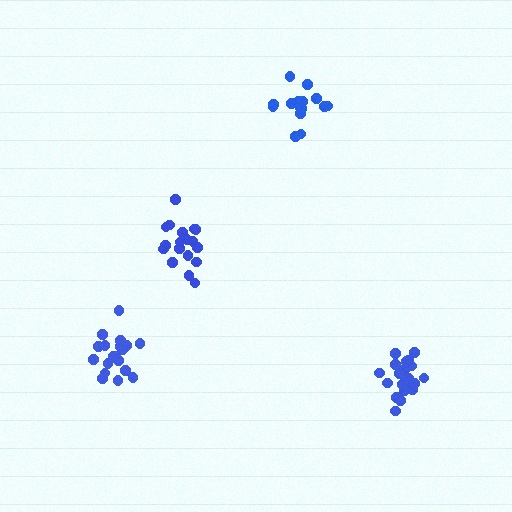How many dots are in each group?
Group 1: 15 dots, Group 2: 18 dots, Group 3: 19 dots, Group 4: 20 dots (72 total).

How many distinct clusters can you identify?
There are 4 distinct clusters.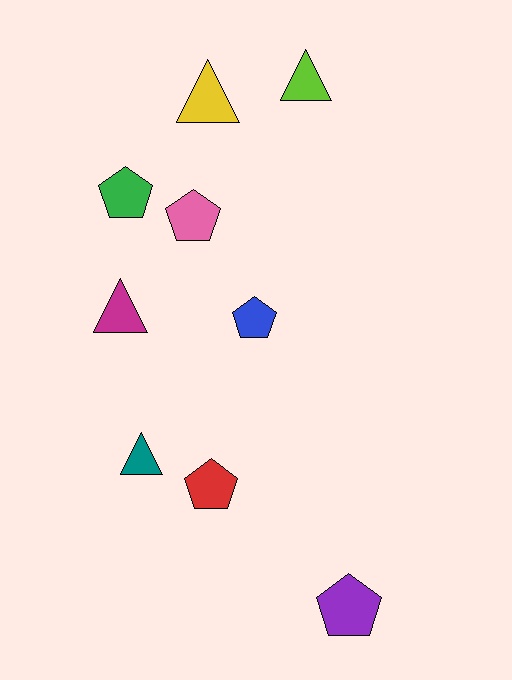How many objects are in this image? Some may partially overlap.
There are 9 objects.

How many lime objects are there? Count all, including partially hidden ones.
There is 1 lime object.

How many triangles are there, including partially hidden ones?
There are 4 triangles.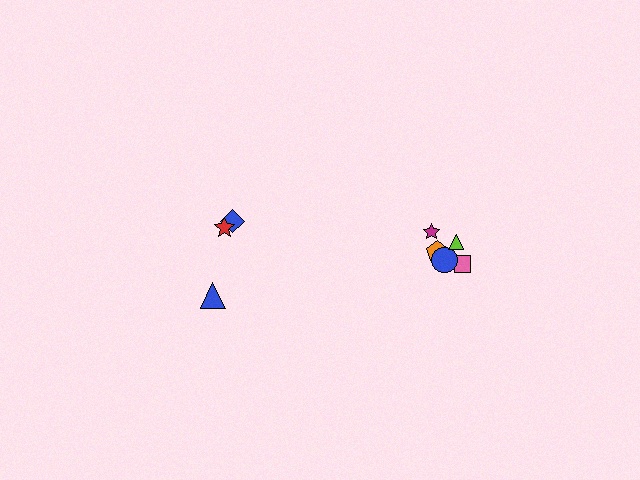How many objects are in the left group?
There are 3 objects.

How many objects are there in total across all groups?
There are 9 objects.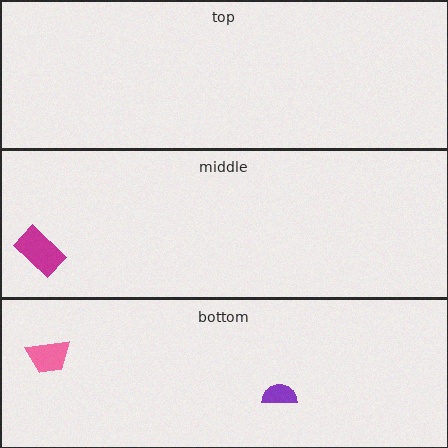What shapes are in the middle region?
The magenta rectangle.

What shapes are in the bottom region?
The purple semicircle, the pink trapezoid.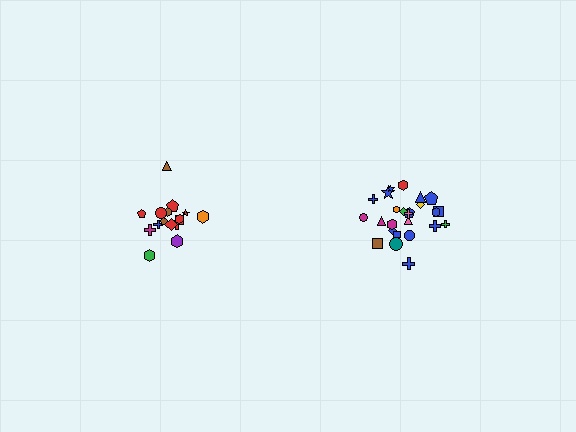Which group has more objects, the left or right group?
The right group.